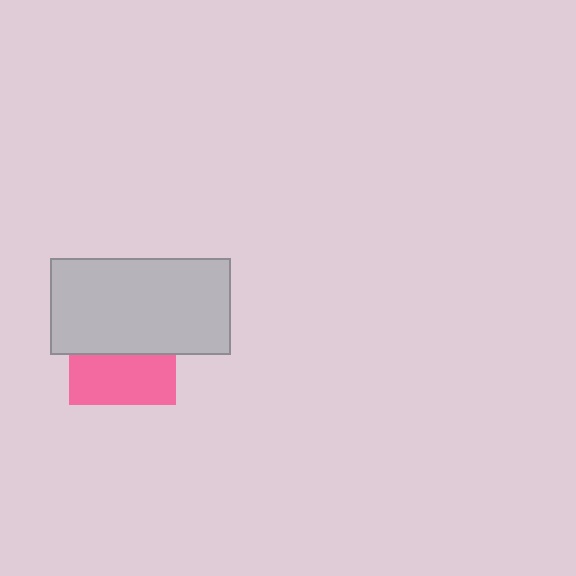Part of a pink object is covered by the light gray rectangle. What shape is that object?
It is a square.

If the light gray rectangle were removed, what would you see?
You would see the complete pink square.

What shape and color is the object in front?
The object in front is a light gray rectangle.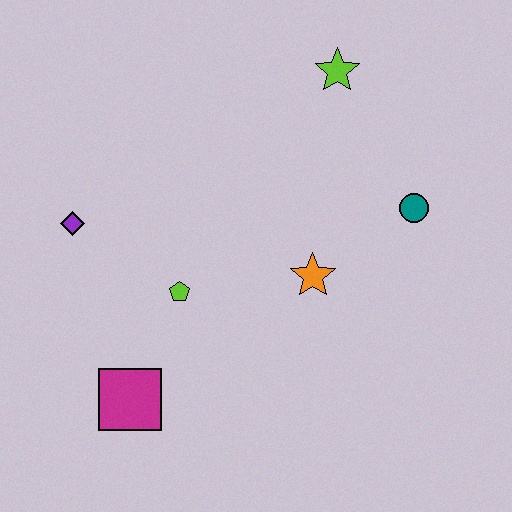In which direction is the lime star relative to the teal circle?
The lime star is above the teal circle.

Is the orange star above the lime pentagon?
Yes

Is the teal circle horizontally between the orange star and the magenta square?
No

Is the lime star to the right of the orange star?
Yes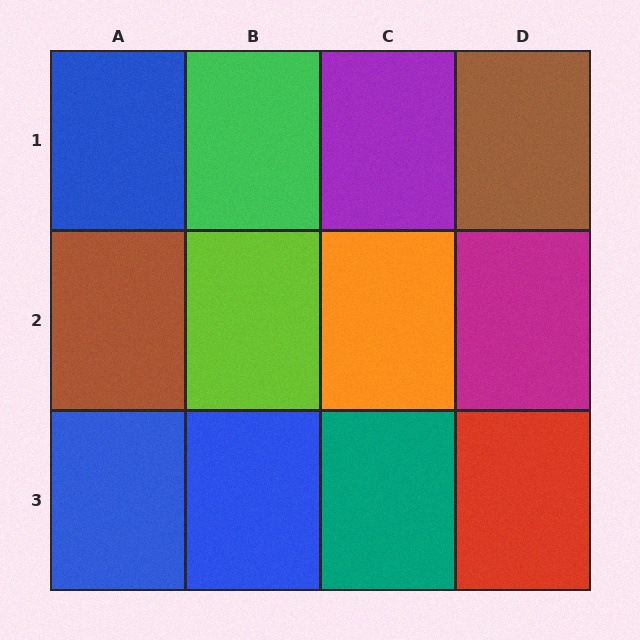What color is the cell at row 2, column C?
Orange.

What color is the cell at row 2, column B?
Lime.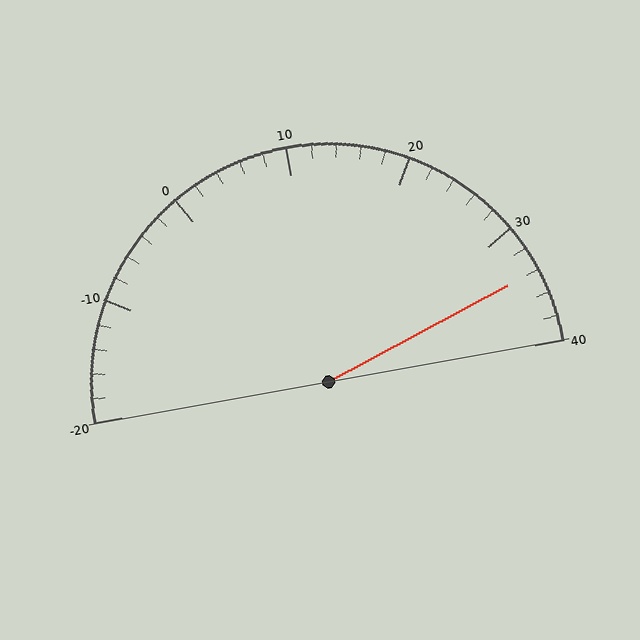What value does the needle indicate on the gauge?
The needle indicates approximately 34.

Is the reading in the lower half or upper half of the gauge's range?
The reading is in the upper half of the range (-20 to 40).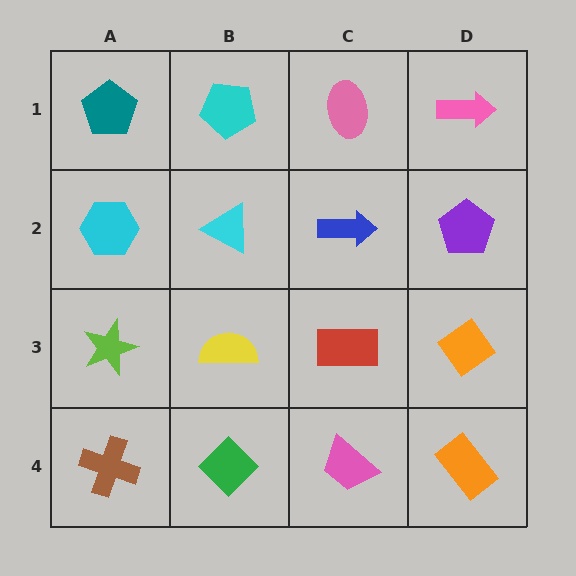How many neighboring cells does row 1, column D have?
2.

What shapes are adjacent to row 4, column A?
A lime star (row 3, column A), a green diamond (row 4, column B).